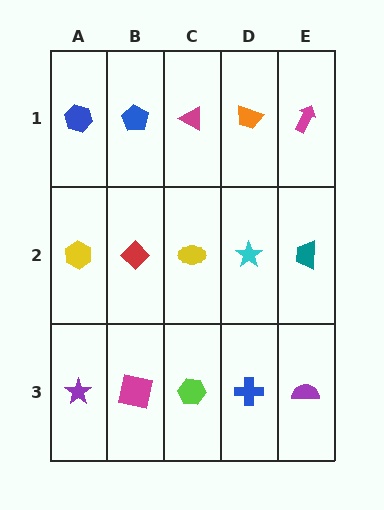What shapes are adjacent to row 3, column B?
A red diamond (row 2, column B), a purple star (row 3, column A), a lime hexagon (row 3, column C).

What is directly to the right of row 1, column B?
A magenta triangle.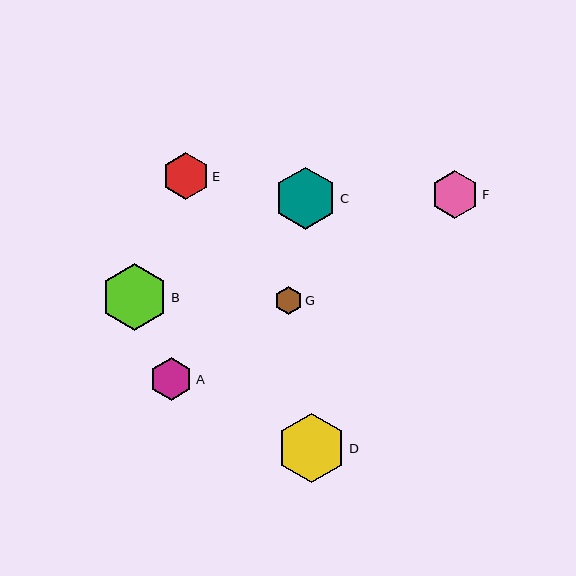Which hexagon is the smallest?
Hexagon G is the smallest with a size of approximately 28 pixels.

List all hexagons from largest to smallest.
From largest to smallest: D, B, C, F, E, A, G.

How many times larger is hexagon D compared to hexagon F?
Hexagon D is approximately 1.5 times the size of hexagon F.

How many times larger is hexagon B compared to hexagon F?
Hexagon B is approximately 1.4 times the size of hexagon F.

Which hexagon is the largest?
Hexagon D is the largest with a size of approximately 69 pixels.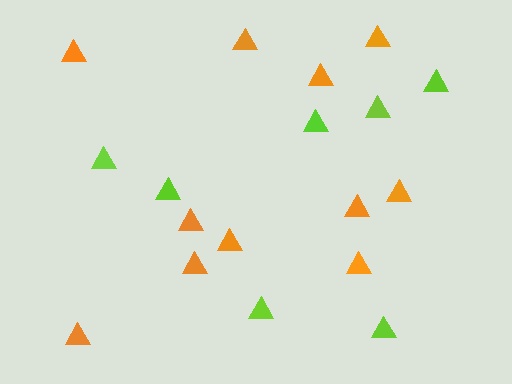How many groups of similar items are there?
There are 2 groups: one group of orange triangles (11) and one group of lime triangles (7).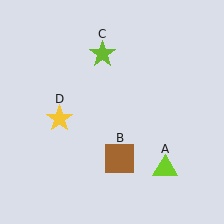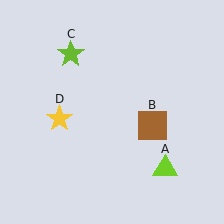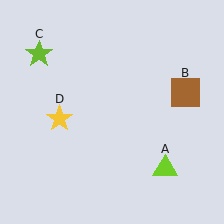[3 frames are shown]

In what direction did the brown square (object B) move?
The brown square (object B) moved up and to the right.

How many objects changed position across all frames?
2 objects changed position: brown square (object B), lime star (object C).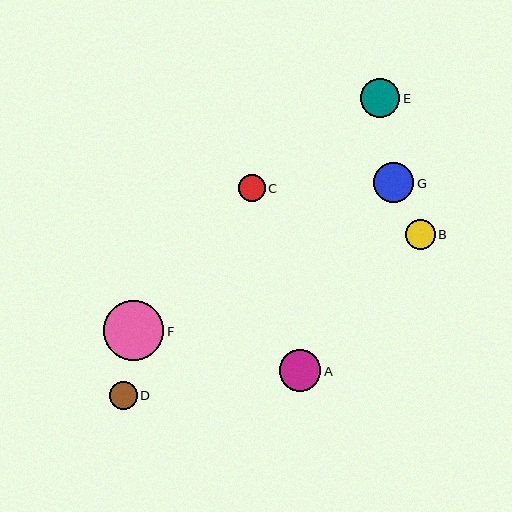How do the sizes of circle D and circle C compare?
Circle D and circle C are approximately the same size.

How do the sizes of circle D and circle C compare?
Circle D and circle C are approximately the same size.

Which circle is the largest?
Circle F is the largest with a size of approximately 60 pixels.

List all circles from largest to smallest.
From largest to smallest: F, A, G, E, B, D, C.